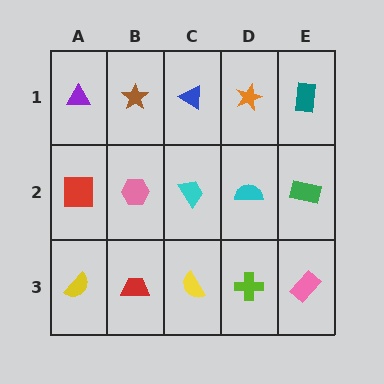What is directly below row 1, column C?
A cyan trapezoid.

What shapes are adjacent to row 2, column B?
A brown star (row 1, column B), a red trapezoid (row 3, column B), a red square (row 2, column A), a cyan trapezoid (row 2, column C).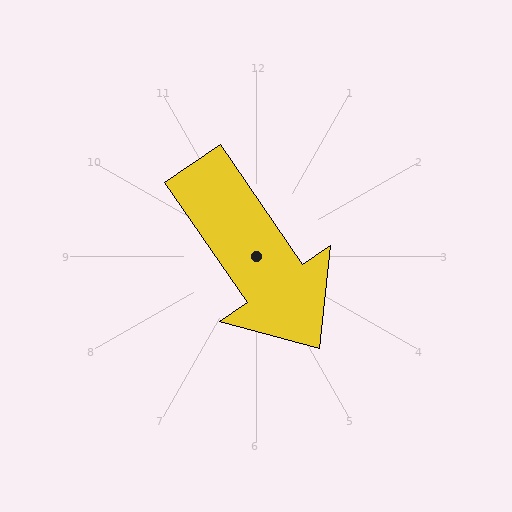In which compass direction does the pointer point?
Southeast.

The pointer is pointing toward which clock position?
Roughly 5 o'clock.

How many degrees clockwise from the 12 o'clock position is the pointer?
Approximately 145 degrees.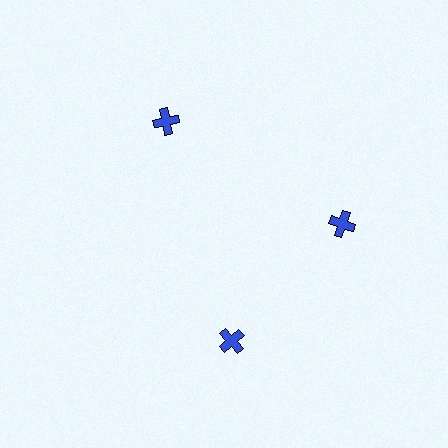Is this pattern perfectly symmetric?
No. The 3 blue crosses are arranged in a ring, but one element near the 7 o'clock position is rotated out of alignment along the ring, breaking the 3-fold rotational symmetry.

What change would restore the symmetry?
The symmetry would be restored by rotating it back into even spacing with its neighbors so that all 3 crosses sit at equal angles and equal distance from the center.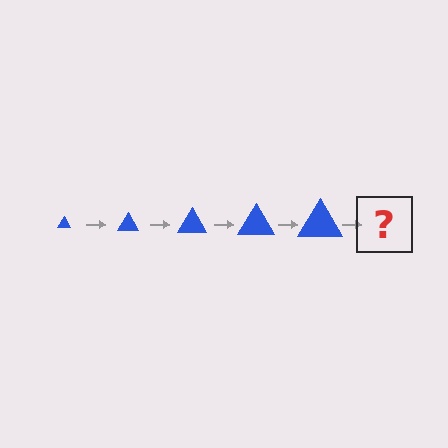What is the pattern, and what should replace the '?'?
The pattern is that the triangle gets progressively larger each step. The '?' should be a blue triangle, larger than the previous one.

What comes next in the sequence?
The next element should be a blue triangle, larger than the previous one.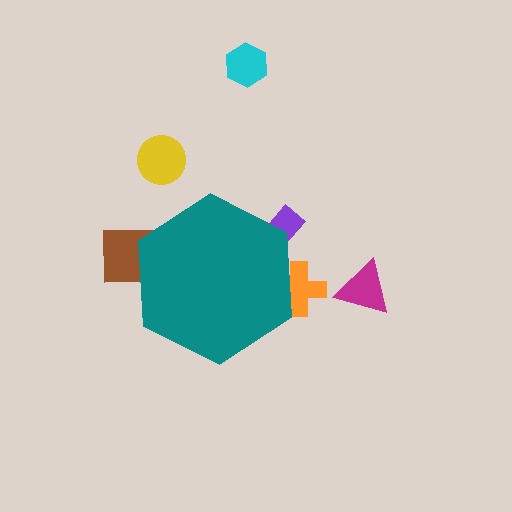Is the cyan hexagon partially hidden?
No, the cyan hexagon is fully visible.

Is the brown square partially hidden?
Yes, the brown square is partially hidden behind the teal hexagon.